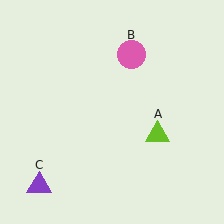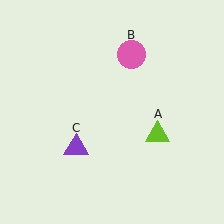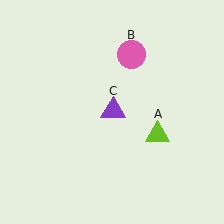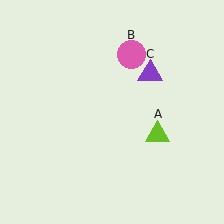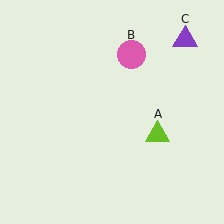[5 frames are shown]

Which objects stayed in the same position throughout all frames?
Lime triangle (object A) and pink circle (object B) remained stationary.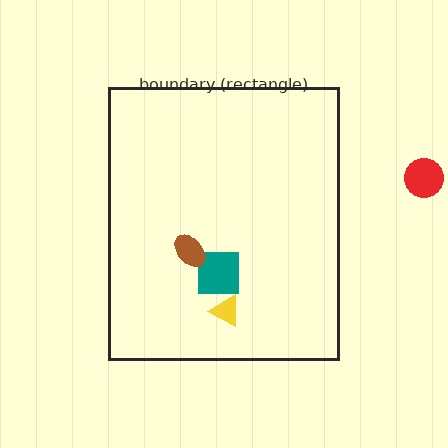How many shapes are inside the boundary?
3 inside, 1 outside.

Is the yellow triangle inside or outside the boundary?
Inside.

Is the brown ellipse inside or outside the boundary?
Inside.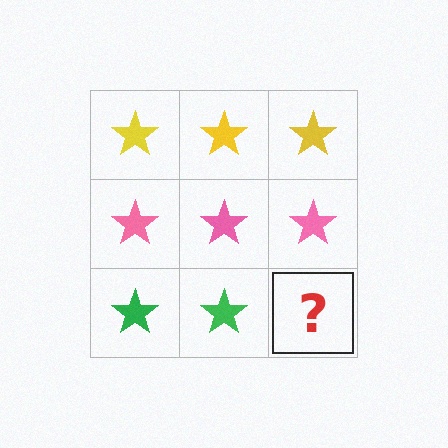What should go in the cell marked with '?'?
The missing cell should contain a green star.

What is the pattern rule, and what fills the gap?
The rule is that each row has a consistent color. The gap should be filled with a green star.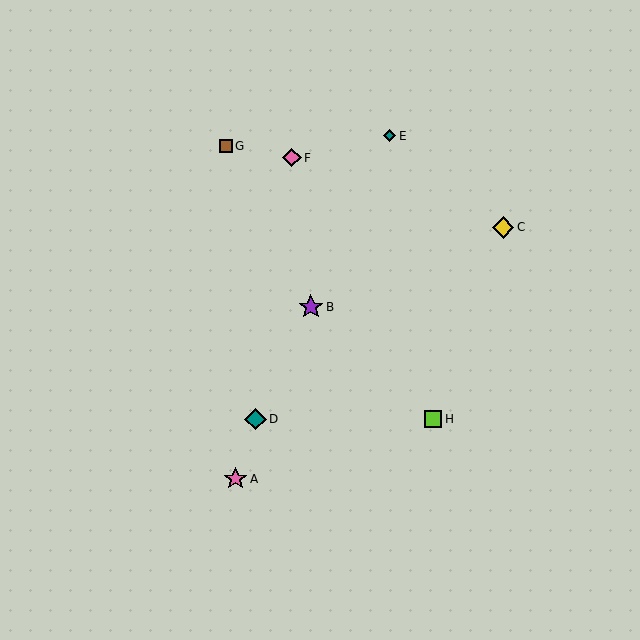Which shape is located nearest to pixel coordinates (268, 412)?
The teal diamond (labeled D) at (256, 419) is nearest to that location.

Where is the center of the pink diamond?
The center of the pink diamond is at (292, 158).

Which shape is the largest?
The purple star (labeled B) is the largest.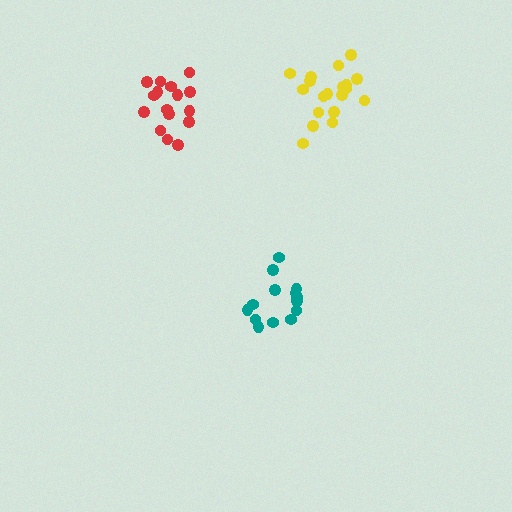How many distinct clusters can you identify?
There are 3 distinct clusters.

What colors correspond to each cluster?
The clusters are colored: red, teal, yellow.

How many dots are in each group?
Group 1: 16 dots, Group 2: 14 dots, Group 3: 19 dots (49 total).